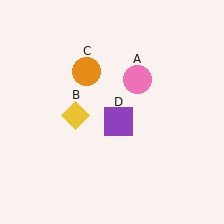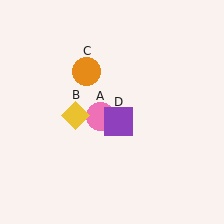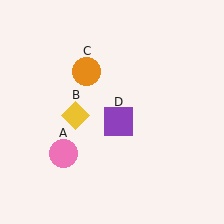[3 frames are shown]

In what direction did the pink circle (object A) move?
The pink circle (object A) moved down and to the left.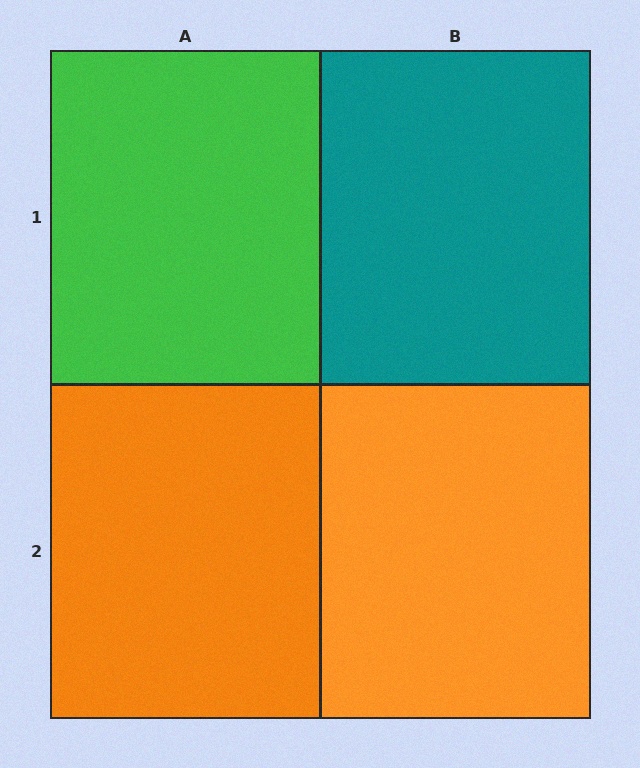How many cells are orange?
2 cells are orange.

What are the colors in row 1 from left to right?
Green, teal.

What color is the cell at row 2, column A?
Orange.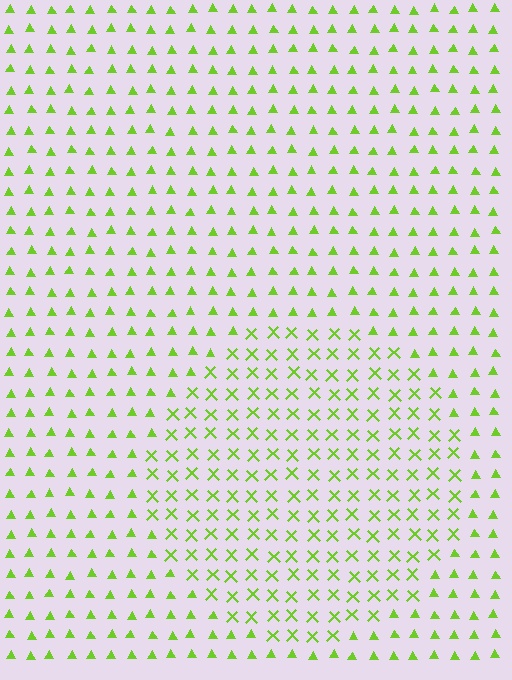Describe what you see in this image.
The image is filled with small lime elements arranged in a uniform grid. A circle-shaped region contains X marks, while the surrounding area contains triangles. The boundary is defined purely by the change in element shape.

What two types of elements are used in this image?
The image uses X marks inside the circle region and triangles outside it.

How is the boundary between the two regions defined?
The boundary is defined by a change in element shape: X marks inside vs. triangles outside. All elements share the same color and spacing.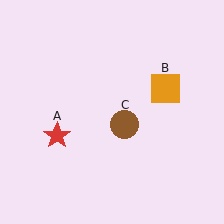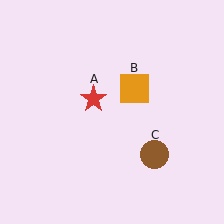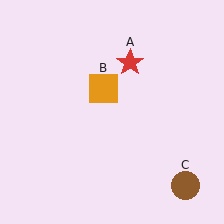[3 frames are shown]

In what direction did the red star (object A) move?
The red star (object A) moved up and to the right.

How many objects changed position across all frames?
3 objects changed position: red star (object A), orange square (object B), brown circle (object C).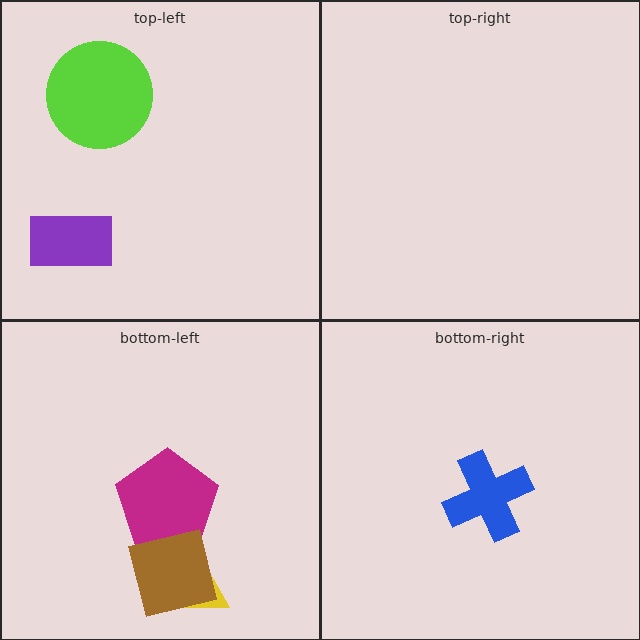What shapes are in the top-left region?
The purple rectangle, the lime circle.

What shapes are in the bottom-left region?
The magenta pentagon, the yellow triangle, the brown square.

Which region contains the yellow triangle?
The bottom-left region.